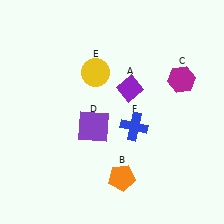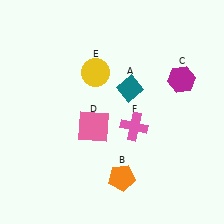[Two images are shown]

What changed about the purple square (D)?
In Image 1, D is purple. In Image 2, it changed to pink.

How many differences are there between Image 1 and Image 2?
There are 3 differences between the two images.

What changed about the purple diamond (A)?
In Image 1, A is purple. In Image 2, it changed to teal.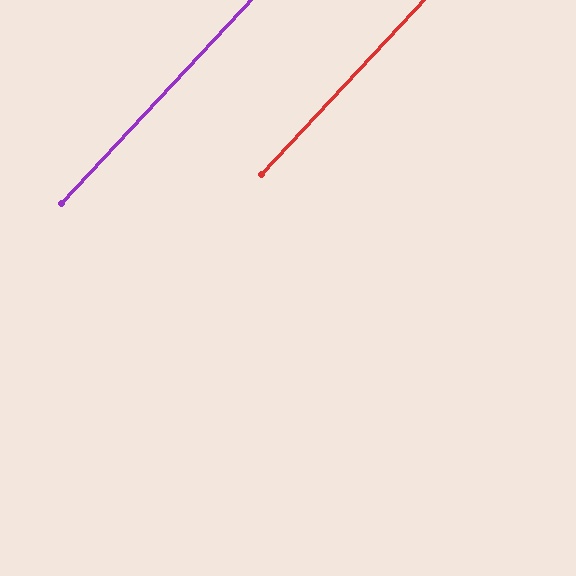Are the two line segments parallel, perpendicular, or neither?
Parallel — their directions differ by only 0.1°.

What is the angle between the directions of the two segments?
Approximately 0 degrees.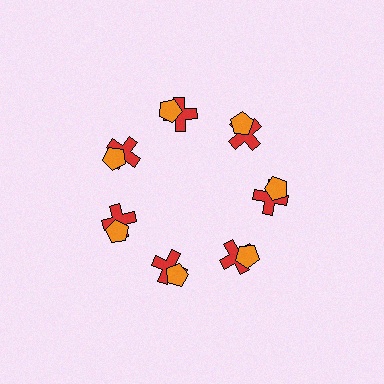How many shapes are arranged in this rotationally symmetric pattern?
There are 14 shapes, arranged in 7 groups of 2.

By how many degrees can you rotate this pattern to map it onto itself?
The pattern maps onto itself every 51 degrees of rotation.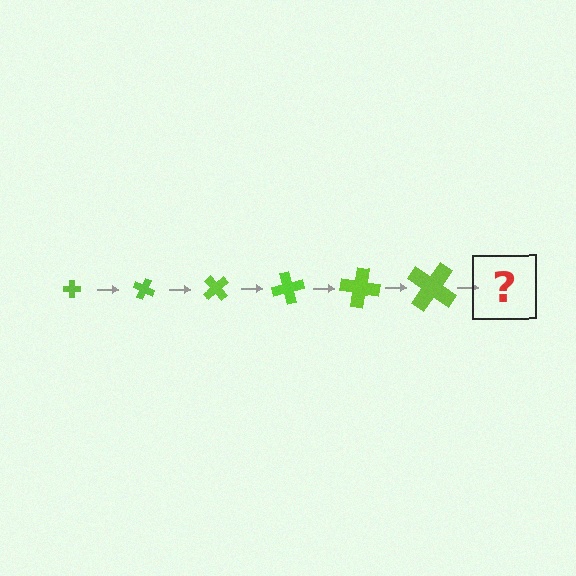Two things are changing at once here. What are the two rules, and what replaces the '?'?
The two rules are that the cross grows larger each step and it rotates 25 degrees each step. The '?' should be a cross, larger than the previous one and rotated 150 degrees from the start.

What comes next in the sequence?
The next element should be a cross, larger than the previous one and rotated 150 degrees from the start.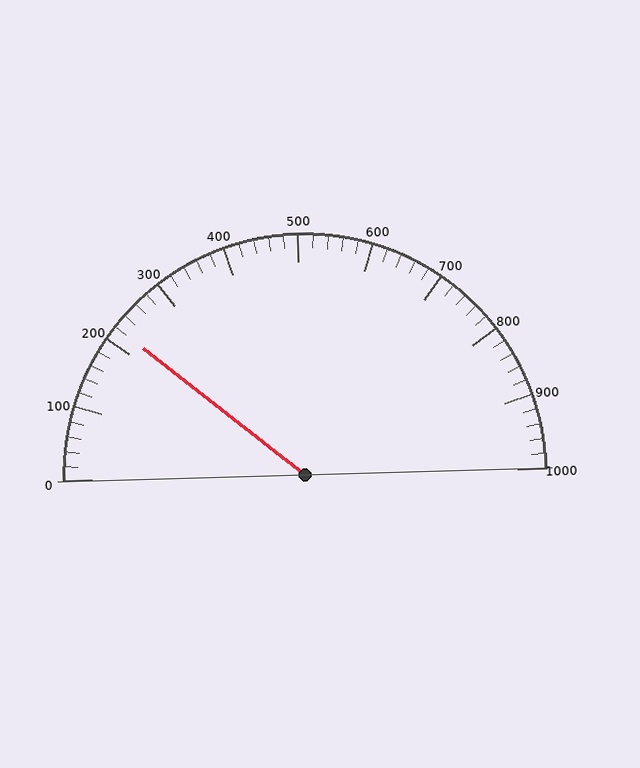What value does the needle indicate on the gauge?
The needle indicates approximately 220.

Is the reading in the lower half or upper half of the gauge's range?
The reading is in the lower half of the range (0 to 1000).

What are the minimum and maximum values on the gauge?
The gauge ranges from 0 to 1000.